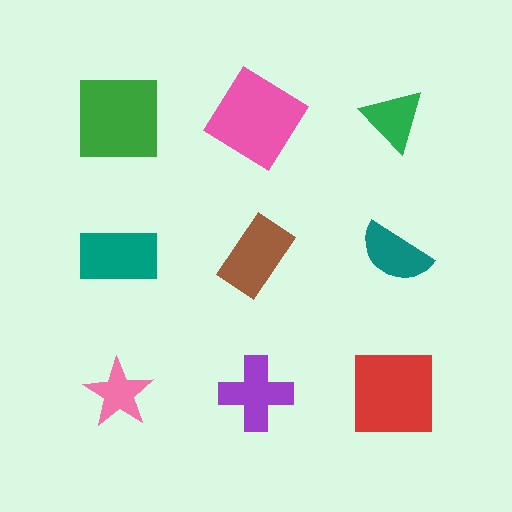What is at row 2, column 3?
A teal semicircle.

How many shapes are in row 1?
3 shapes.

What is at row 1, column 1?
A green square.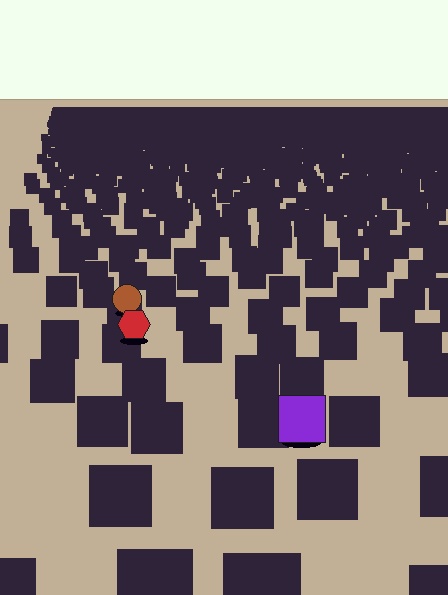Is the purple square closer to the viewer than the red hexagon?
Yes. The purple square is closer — you can tell from the texture gradient: the ground texture is coarser near it.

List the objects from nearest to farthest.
From nearest to farthest: the purple square, the red hexagon, the brown circle.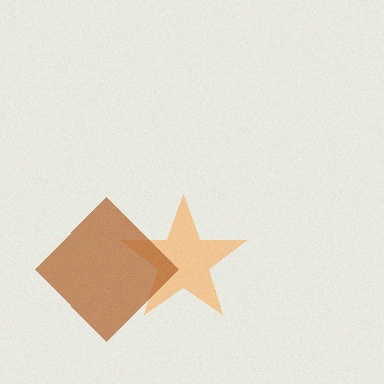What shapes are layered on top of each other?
The layered shapes are: an orange star, a brown diamond.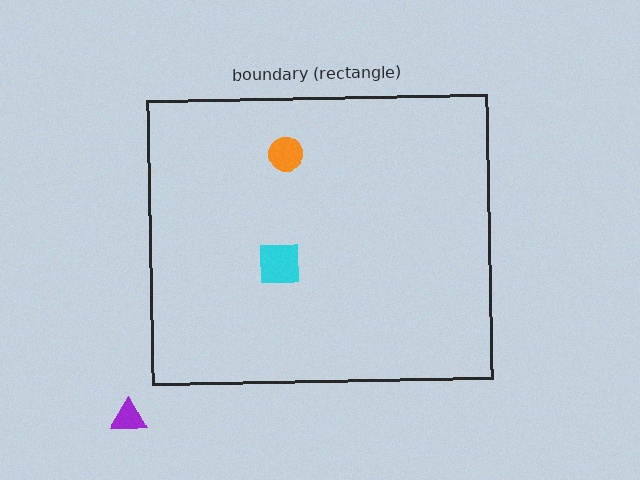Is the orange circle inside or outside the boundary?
Inside.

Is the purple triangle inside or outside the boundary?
Outside.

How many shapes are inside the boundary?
2 inside, 1 outside.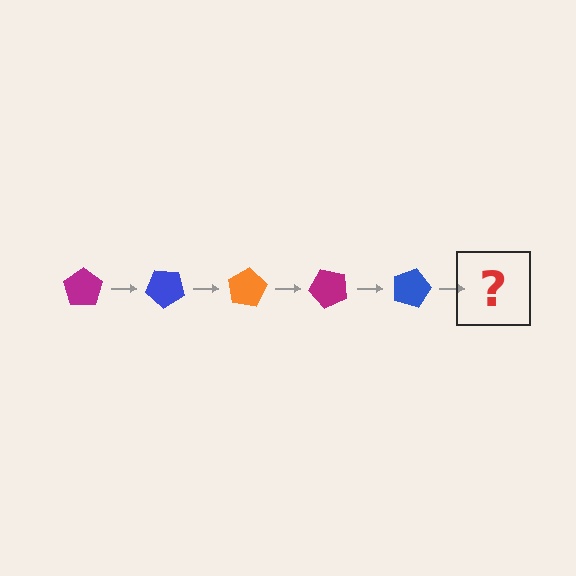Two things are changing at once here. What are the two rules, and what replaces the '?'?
The two rules are that it rotates 40 degrees each step and the color cycles through magenta, blue, and orange. The '?' should be an orange pentagon, rotated 200 degrees from the start.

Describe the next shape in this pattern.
It should be an orange pentagon, rotated 200 degrees from the start.